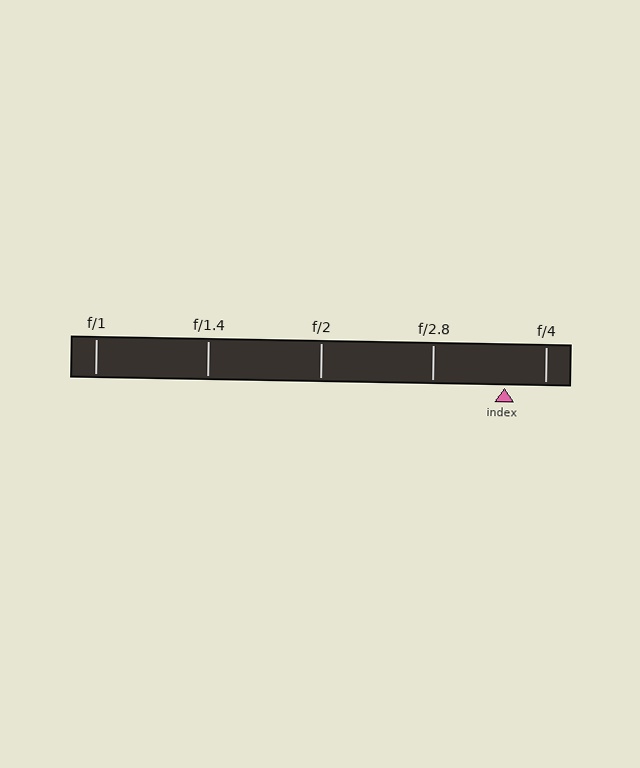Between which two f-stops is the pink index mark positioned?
The index mark is between f/2.8 and f/4.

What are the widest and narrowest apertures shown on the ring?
The widest aperture shown is f/1 and the narrowest is f/4.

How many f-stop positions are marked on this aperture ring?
There are 5 f-stop positions marked.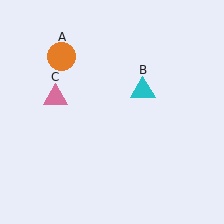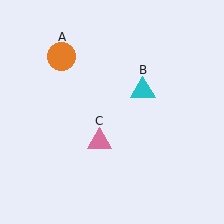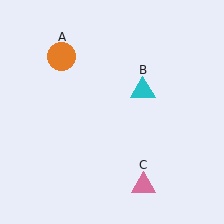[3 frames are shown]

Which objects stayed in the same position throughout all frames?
Orange circle (object A) and cyan triangle (object B) remained stationary.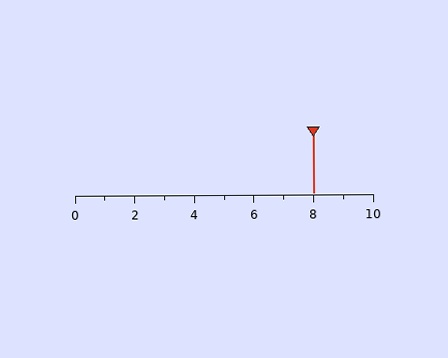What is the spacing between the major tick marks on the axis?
The major ticks are spaced 2 apart.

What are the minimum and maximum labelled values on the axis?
The axis runs from 0 to 10.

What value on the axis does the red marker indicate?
The marker indicates approximately 8.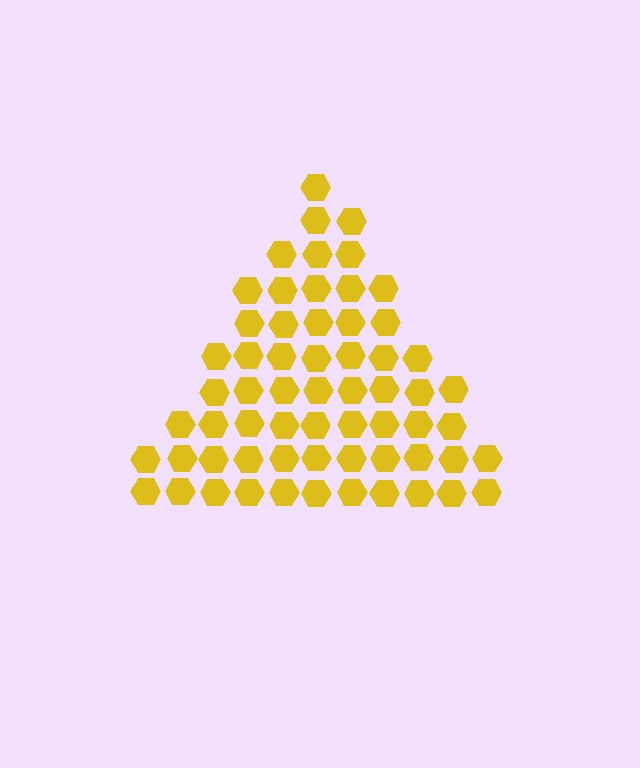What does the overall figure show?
The overall figure shows a triangle.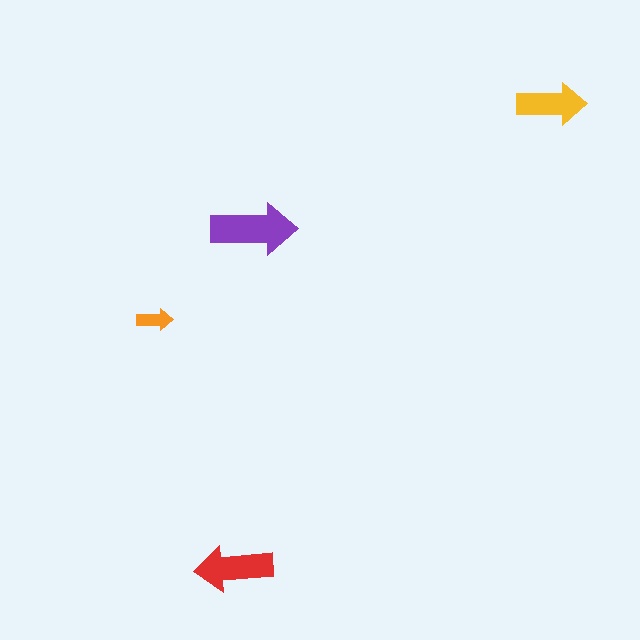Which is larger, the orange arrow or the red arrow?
The red one.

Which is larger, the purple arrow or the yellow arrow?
The purple one.